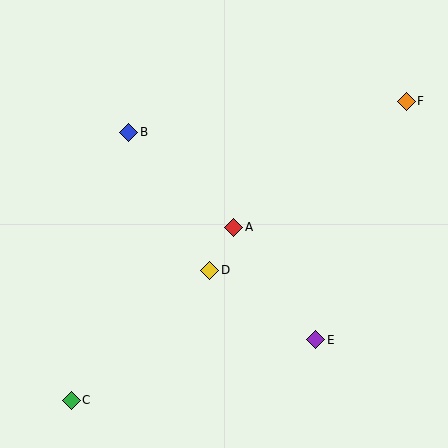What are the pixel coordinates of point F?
Point F is at (406, 101).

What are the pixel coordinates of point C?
Point C is at (71, 400).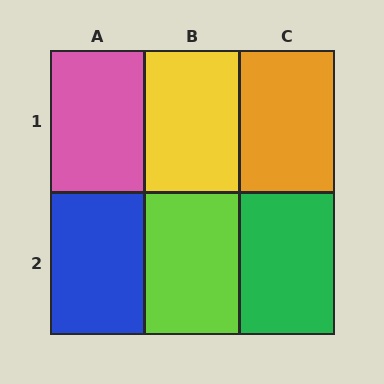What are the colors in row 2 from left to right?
Blue, lime, green.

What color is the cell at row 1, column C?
Orange.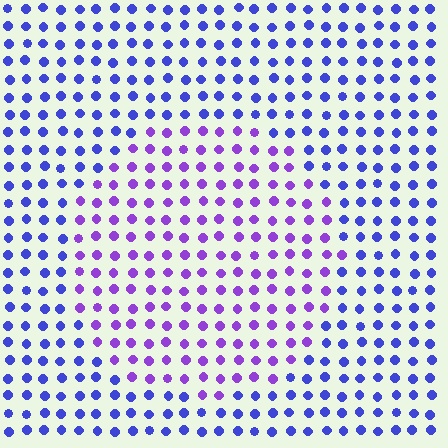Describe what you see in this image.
The image is filled with small blue elements in a uniform arrangement. A circle-shaped region is visible where the elements are tinted to a slightly different hue, forming a subtle color boundary.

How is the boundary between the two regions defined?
The boundary is defined purely by a slight shift in hue (about 37 degrees). Spacing, size, and orientation are identical on both sides.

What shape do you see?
I see a circle.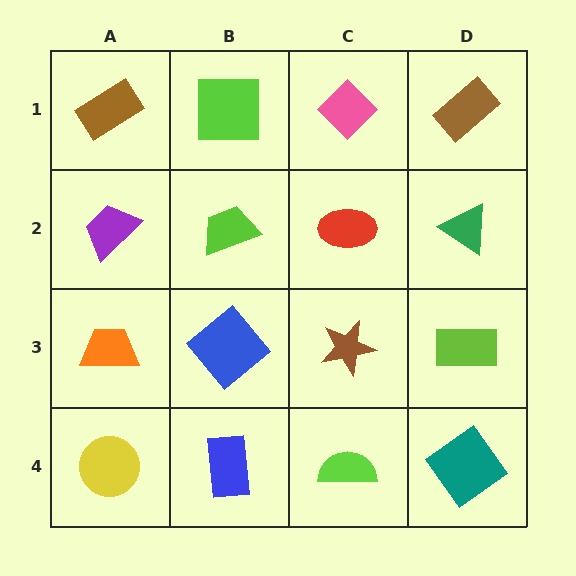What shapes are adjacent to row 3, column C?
A red ellipse (row 2, column C), a lime semicircle (row 4, column C), a blue diamond (row 3, column B), a lime rectangle (row 3, column D).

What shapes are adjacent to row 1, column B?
A lime trapezoid (row 2, column B), a brown rectangle (row 1, column A), a pink diamond (row 1, column C).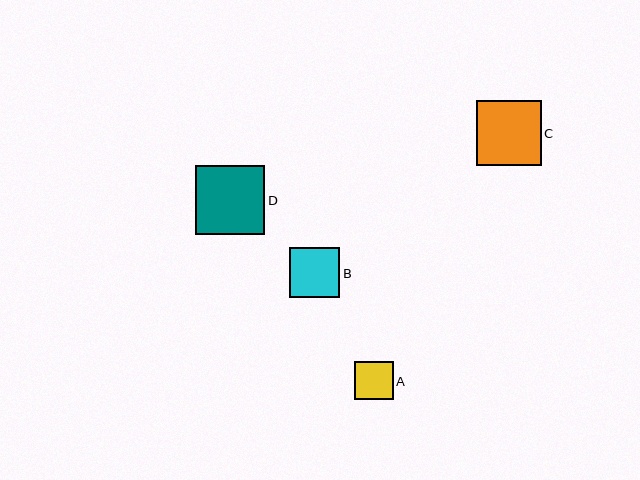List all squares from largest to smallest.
From largest to smallest: D, C, B, A.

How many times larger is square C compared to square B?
Square C is approximately 1.3 times the size of square B.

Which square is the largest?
Square D is the largest with a size of approximately 69 pixels.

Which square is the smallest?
Square A is the smallest with a size of approximately 39 pixels.